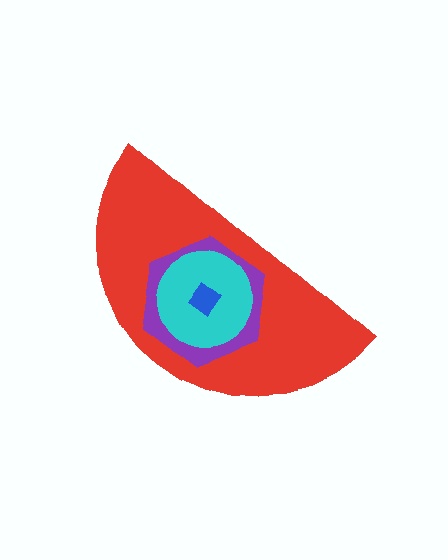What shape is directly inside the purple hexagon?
The cyan circle.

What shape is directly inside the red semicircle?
The purple hexagon.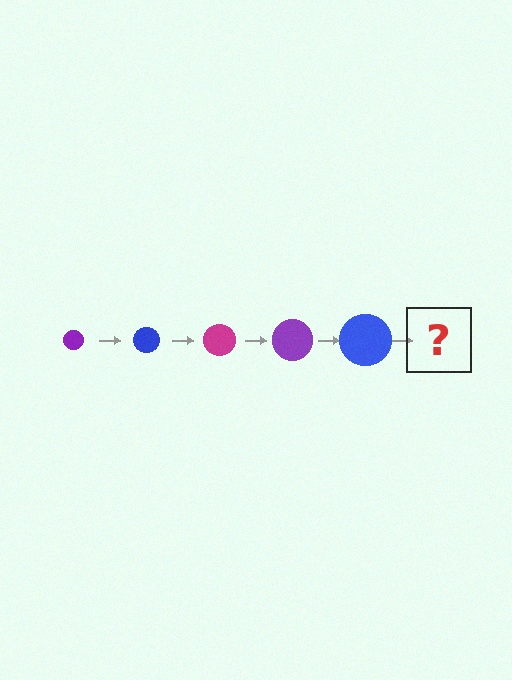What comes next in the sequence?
The next element should be a magenta circle, larger than the previous one.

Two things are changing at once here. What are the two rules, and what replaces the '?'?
The two rules are that the circle grows larger each step and the color cycles through purple, blue, and magenta. The '?' should be a magenta circle, larger than the previous one.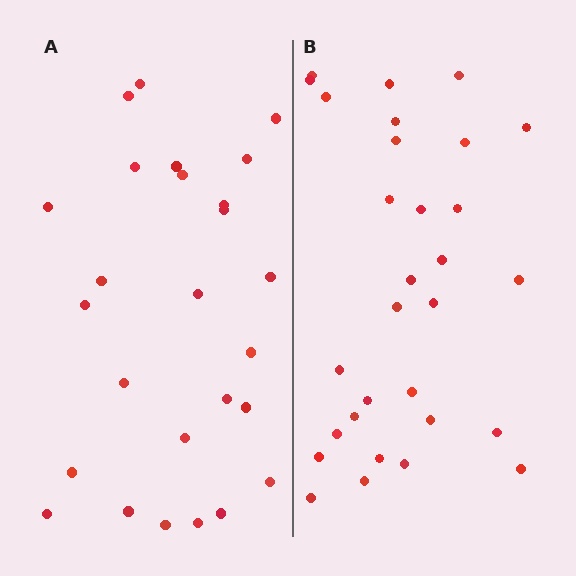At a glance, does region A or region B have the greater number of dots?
Region B (the right region) has more dots.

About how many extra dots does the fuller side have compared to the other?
Region B has about 4 more dots than region A.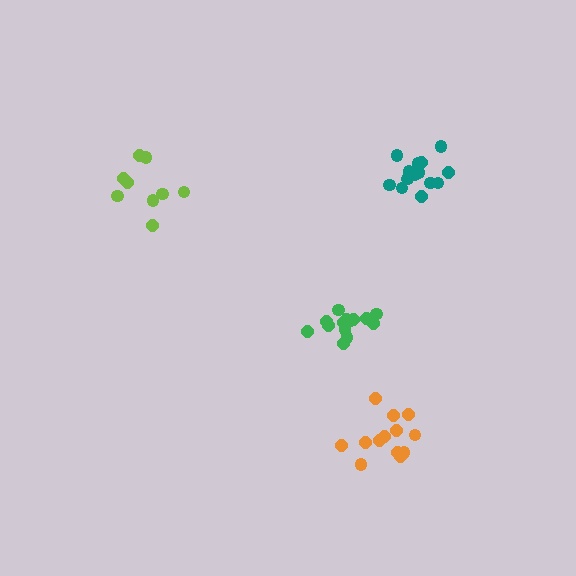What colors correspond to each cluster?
The clusters are colored: orange, lime, green, teal.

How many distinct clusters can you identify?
There are 4 distinct clusters.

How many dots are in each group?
Group 1: 13 dots, Group 2: 9 dots, Group 3: 14 dots, Group 4: 14 dots (50 total).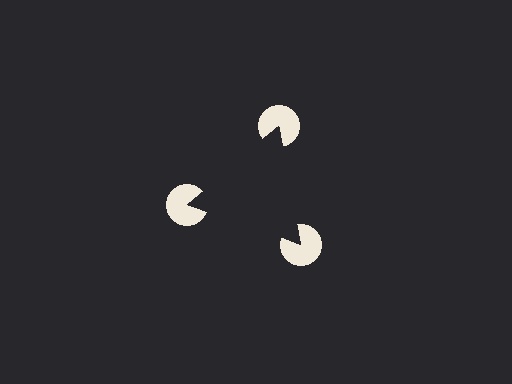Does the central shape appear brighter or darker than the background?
It typically appears slightly darker than the background, even though no actual brightness change is drawn.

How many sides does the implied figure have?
3 sides.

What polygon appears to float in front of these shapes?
An illusory triangle — its edges are inferred from the aligned wedge cuts in the pac-man discs, not physically drawn.